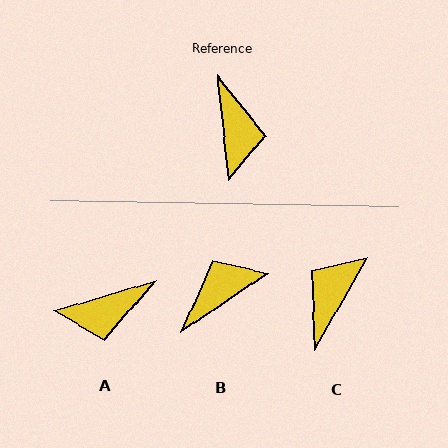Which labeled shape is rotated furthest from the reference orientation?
C, about 143 degrees away.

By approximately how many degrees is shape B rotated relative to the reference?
Approximately 117 degrees counter-clockwise.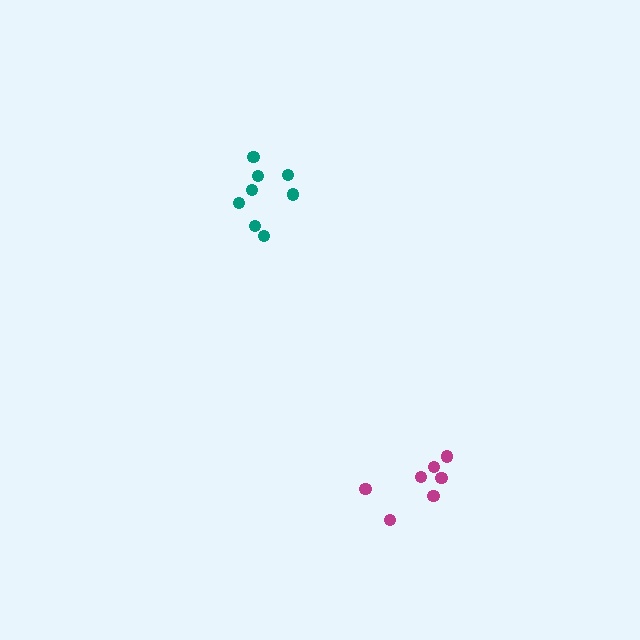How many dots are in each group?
Group 1: 8 dots, Group 2: 7 dots (15 total).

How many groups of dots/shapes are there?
There are 2 groups.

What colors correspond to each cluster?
The clusters are colored: teal, magenta.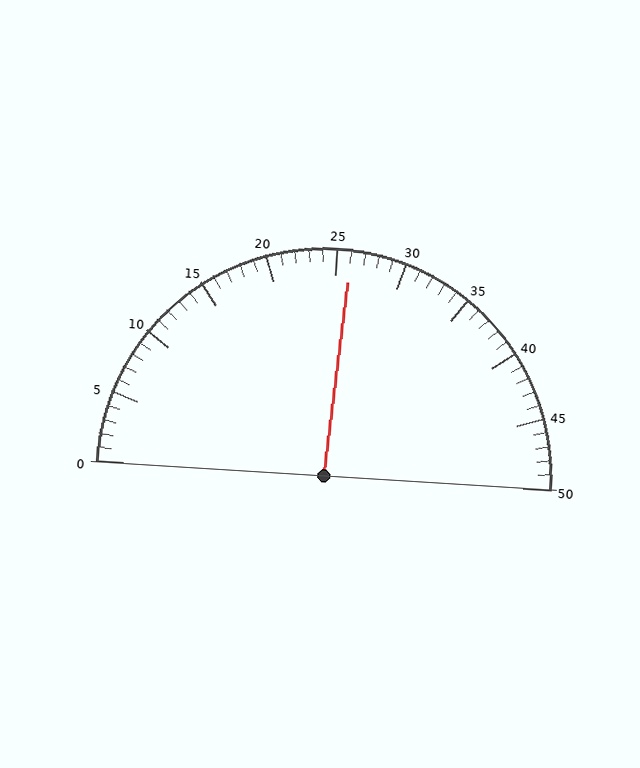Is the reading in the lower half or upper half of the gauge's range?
The reading is in the upper half of the range (0 to 50).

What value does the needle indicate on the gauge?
The needle indicates approximately 26.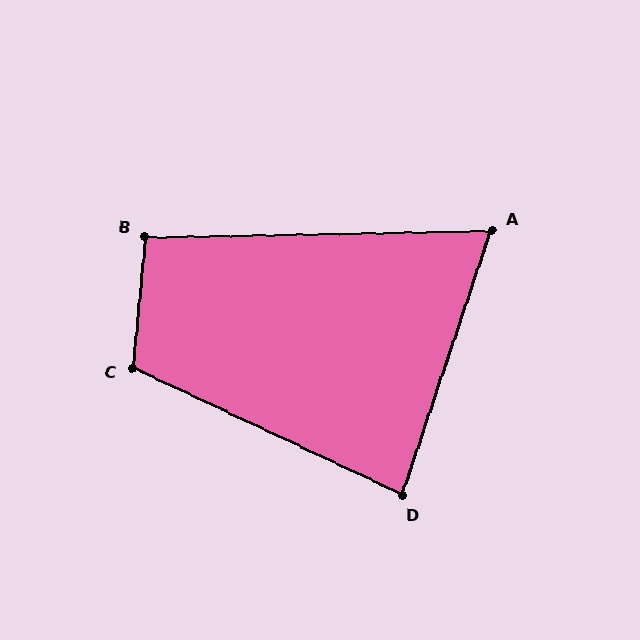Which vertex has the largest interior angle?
C, at approximately 110 degrees.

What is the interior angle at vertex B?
Approximately 97 degrees (obtuse).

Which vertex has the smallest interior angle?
A, at approximately 70 degrees.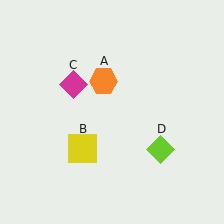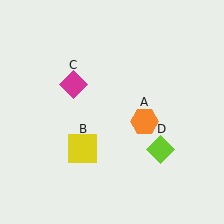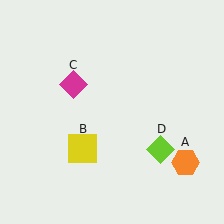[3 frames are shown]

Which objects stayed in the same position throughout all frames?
Yellow square (object B) and magenta diamond (object C) and lime diamond (object D) remained stationary.